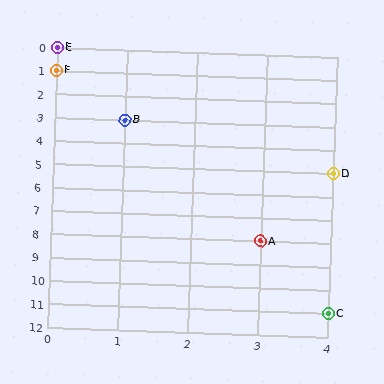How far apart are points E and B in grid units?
Points E and B are 1 column and 3 rows apart (about 3.2 grid units diagonally).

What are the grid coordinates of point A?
Point A is at grid coordinates (3, 8).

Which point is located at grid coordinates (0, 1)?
Point F is at (0, 1).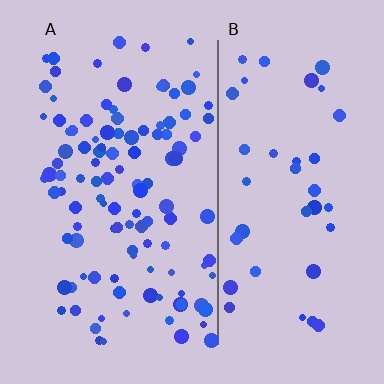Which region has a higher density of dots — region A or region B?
A (the left).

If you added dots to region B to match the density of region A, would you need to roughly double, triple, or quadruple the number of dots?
Approximately triple.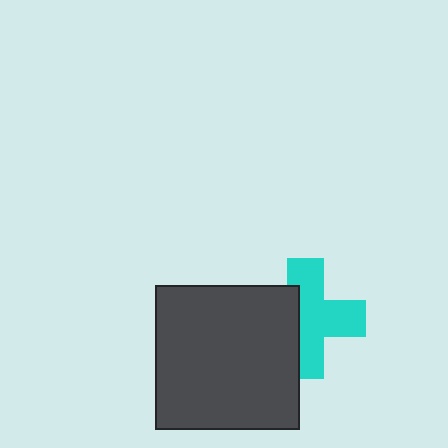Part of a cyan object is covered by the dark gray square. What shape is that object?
It is a cross.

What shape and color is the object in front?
The object in front is a dark gray square.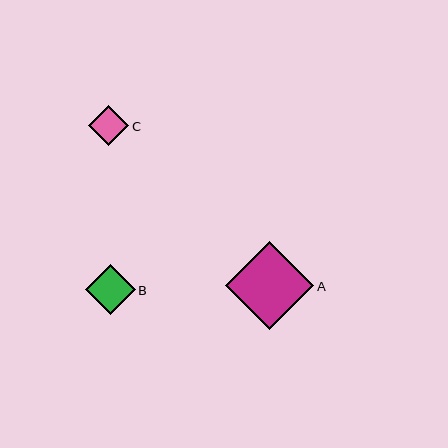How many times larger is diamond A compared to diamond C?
Diamond A is approximately 2.2 times the size of diamond C.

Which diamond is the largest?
Diamond A is the largest with a size of approximately 88 pixels.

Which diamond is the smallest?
Diamond C is the smallest with a size of approximately 40 pixels.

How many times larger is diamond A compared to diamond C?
Diamond A is approximately 2.2 times the size of diamond C.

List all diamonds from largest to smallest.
From largest to smallest: A, B, C.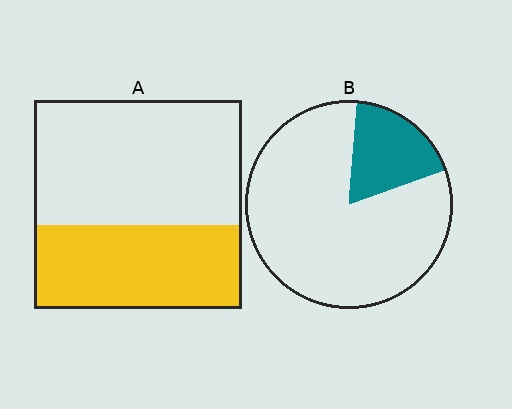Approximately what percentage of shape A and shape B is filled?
A is approximately 40% and B is approximately 20%.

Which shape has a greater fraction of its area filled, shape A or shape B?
Shape A.